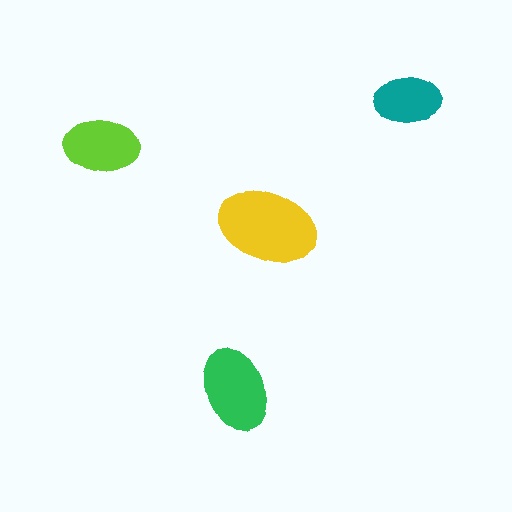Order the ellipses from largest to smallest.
the yellow one, the green one, the lime one, the teal one.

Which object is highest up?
The teal ellipse is topmost.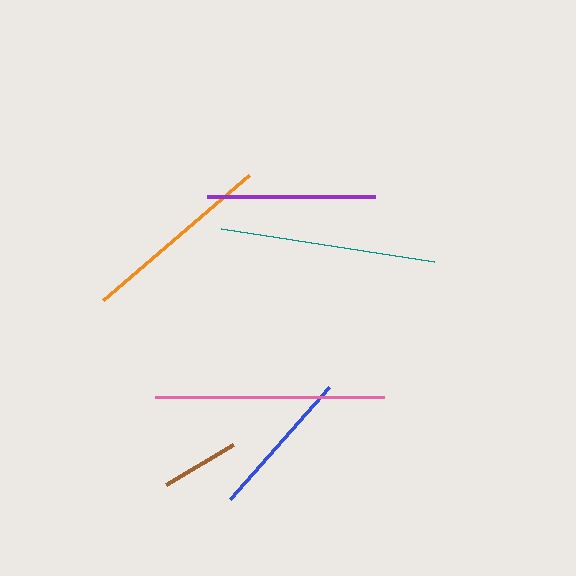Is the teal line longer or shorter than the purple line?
The teal line is longer than the purple line.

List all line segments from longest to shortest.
From longest to shortest: pink, teal, orange, purple, blue, brown.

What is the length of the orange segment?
The orange segment is approximately 192 pixels long.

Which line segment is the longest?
The pink line is the longest at approximately 229 pixels.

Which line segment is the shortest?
The brown line is the shortest at approximately 78 pixels.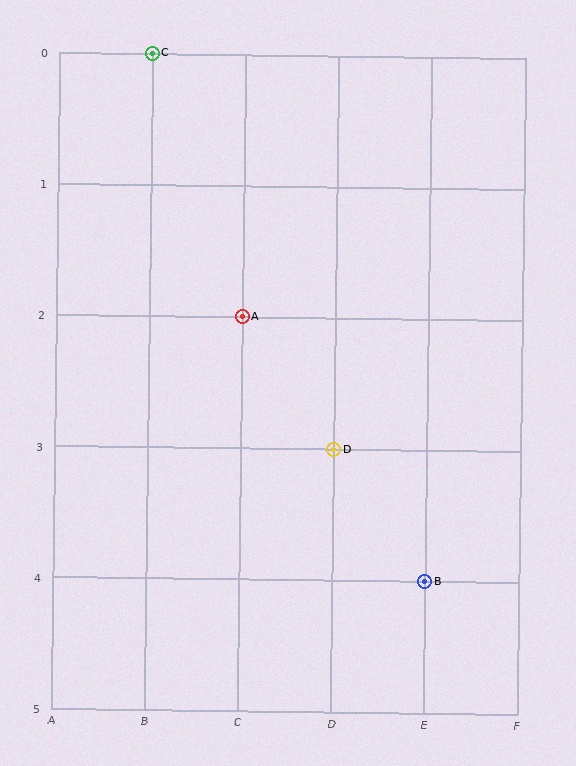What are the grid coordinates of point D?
Point D is at grid coordinates (D, 3).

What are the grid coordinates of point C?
Point C is at grid coordinates (B, 0).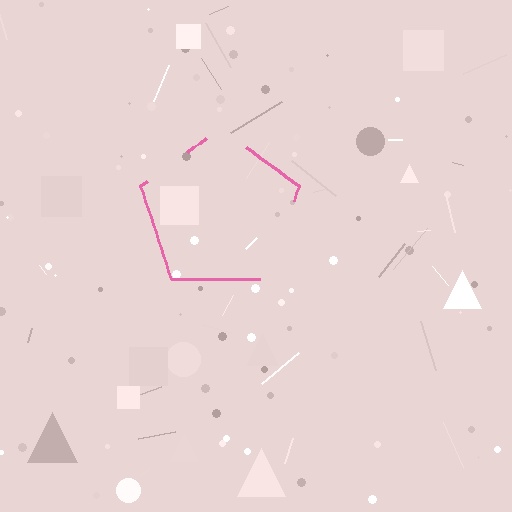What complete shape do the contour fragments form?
The contour fragments form a pentagon.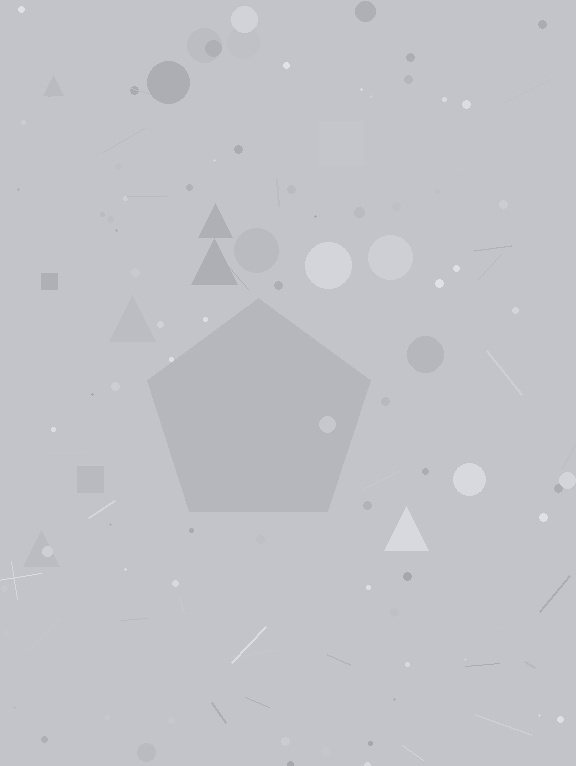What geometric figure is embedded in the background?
A pentagon is embedded in the background.